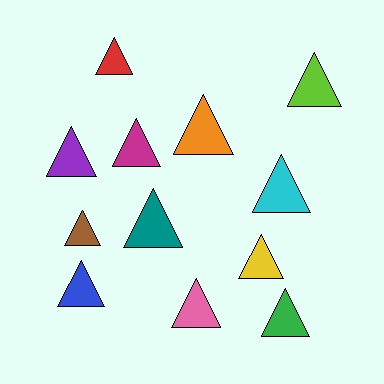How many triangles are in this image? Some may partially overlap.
There are 12 triangles.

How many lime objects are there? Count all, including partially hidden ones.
There is 1 lime object.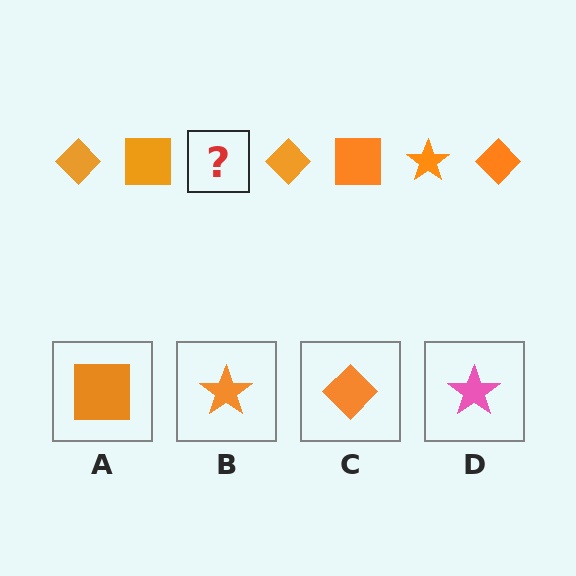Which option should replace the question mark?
Option B.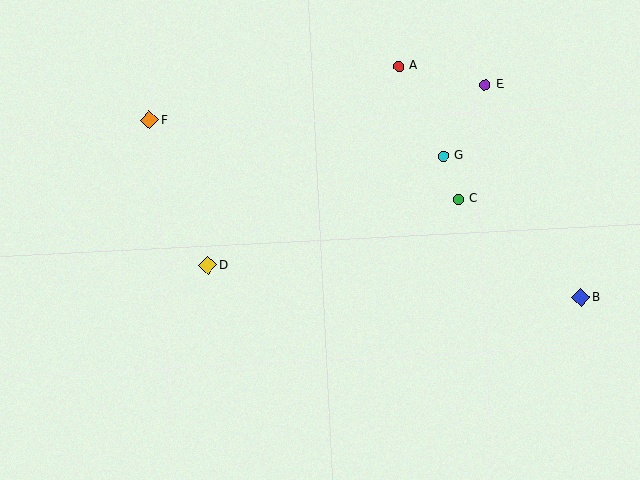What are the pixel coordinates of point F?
Point F is at (150, 120).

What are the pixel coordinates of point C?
Point C is at (458, 199).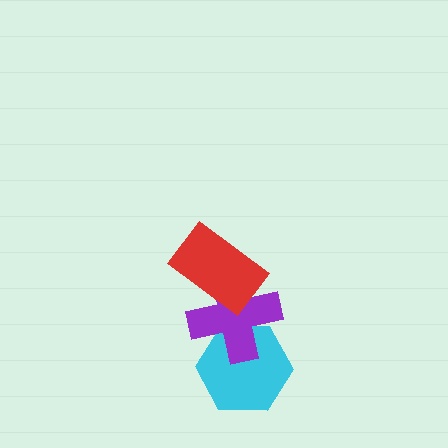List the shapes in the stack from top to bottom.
From top to bottom: the red rectangle, the purple cross, the cyan hexagon.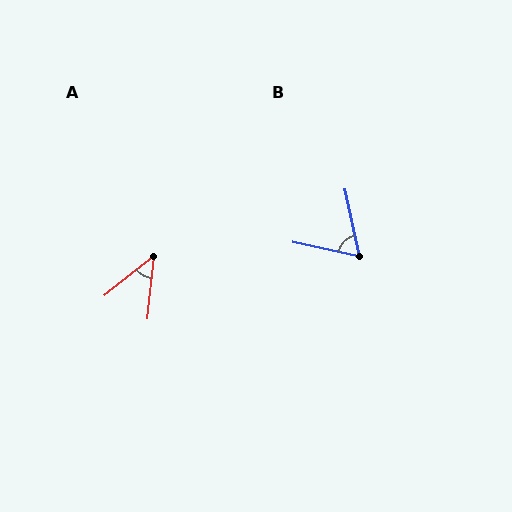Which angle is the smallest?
A, at approximately 45 degrees.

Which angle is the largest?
B, at approximately 66 degrees.